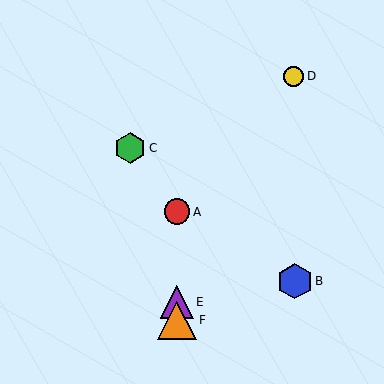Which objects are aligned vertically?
Objects A, E, F are aligned vertically.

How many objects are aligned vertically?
3 objects (A, E, F) are aligned vertically.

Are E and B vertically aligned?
No, E is at x≈177 and B is at x≈295.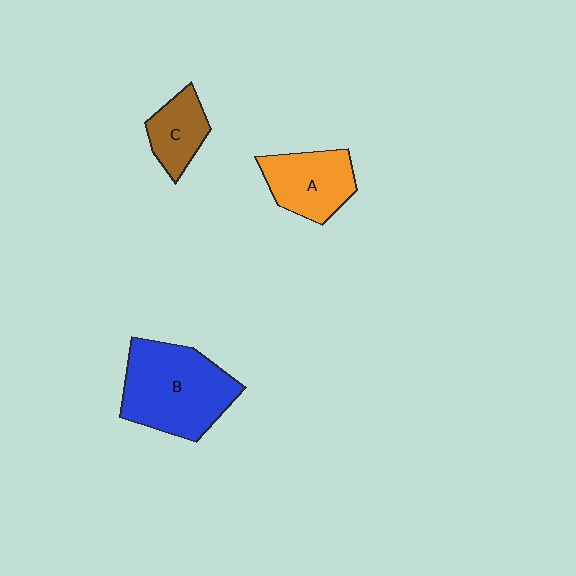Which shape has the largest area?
Shape B (blue).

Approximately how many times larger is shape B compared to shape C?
Approximately 2.3 times.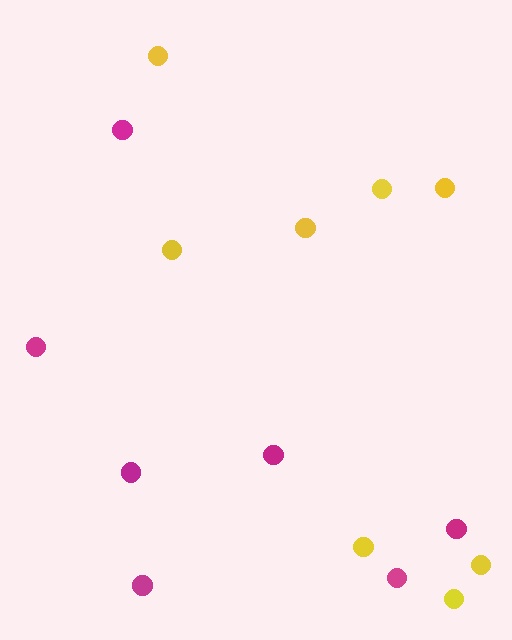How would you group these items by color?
There are 2 groups: one group of yellow circles (8) and one group of magenta circles (7).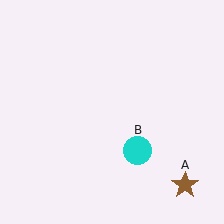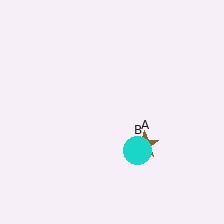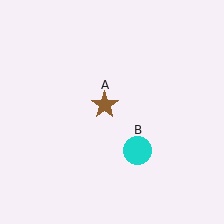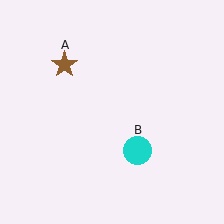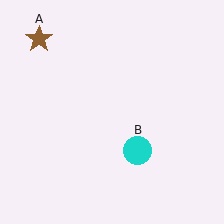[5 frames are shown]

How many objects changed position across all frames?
1 object changed position: brown star (object A).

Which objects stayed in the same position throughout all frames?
Cyan circle (object B) remained stationary.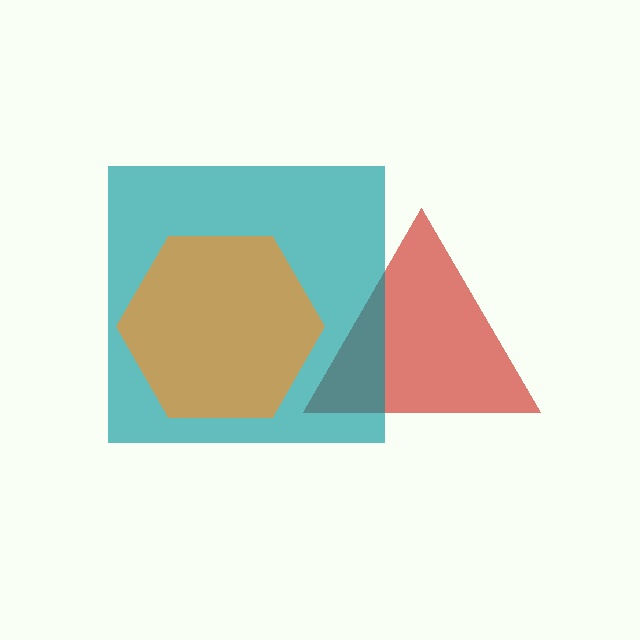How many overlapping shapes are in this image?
There are 3 overlapping shapes in the image.